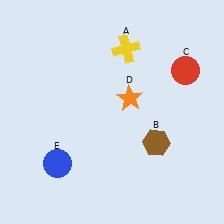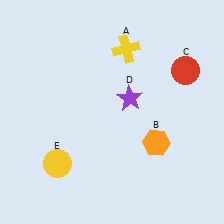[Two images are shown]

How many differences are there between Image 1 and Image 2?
There are 3 differences between the two images.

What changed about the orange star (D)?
In Image 1, D is orange. In Image 2, it changed to purple.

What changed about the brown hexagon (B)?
In Image 1, B is brown. In Image 2, it changed to orange.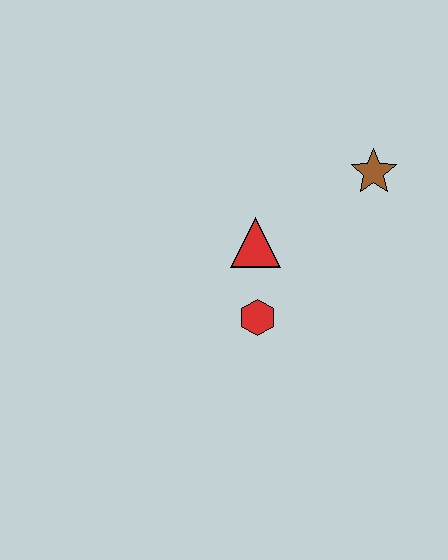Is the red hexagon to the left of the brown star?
Yes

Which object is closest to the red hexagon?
The red triangle is closest to the red hexagon.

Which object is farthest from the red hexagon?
The brown star is farthest from the red hexagon.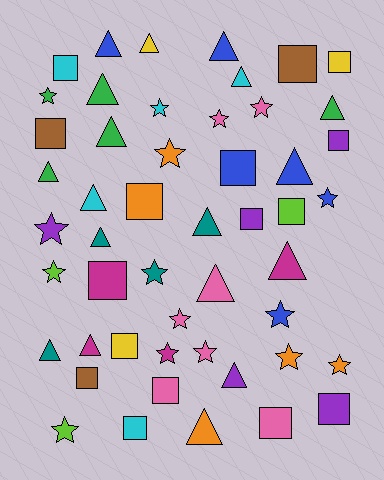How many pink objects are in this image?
There are 7 pink objects.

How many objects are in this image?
There are 50 objects.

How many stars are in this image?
There are 16 stars.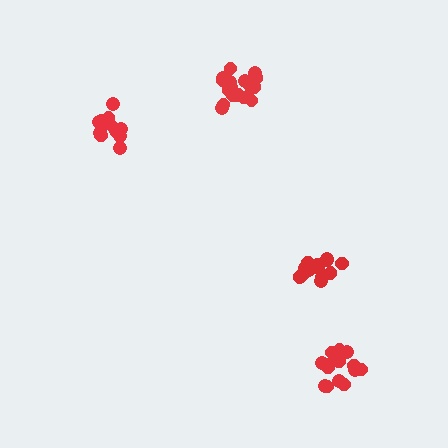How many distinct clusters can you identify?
There are 4 distinct clusters.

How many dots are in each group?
Group 1: 18 dots, Group 2: 13 dots, Group 3: 16 dots, Group 4: 14 dots (61 total).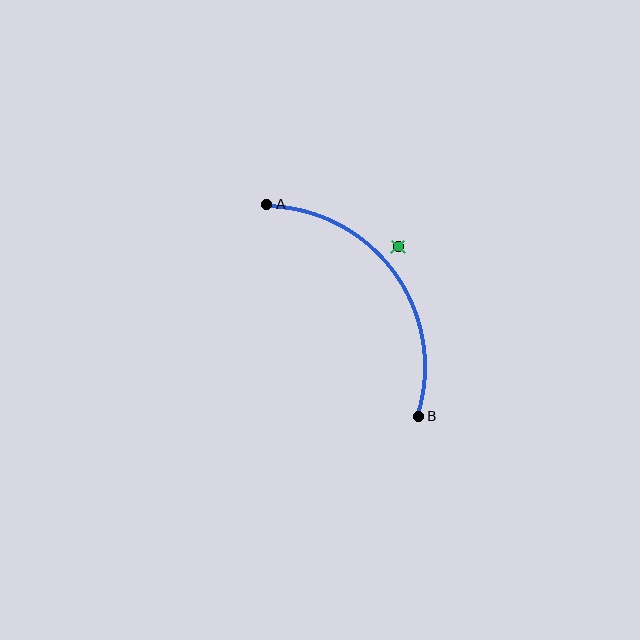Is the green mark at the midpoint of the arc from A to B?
No — the green mark does not lie on the arc at all. It sits slightly outside the curve.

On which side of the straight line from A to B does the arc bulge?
The arc bulges above and to the right of the straight line connecting A and B.